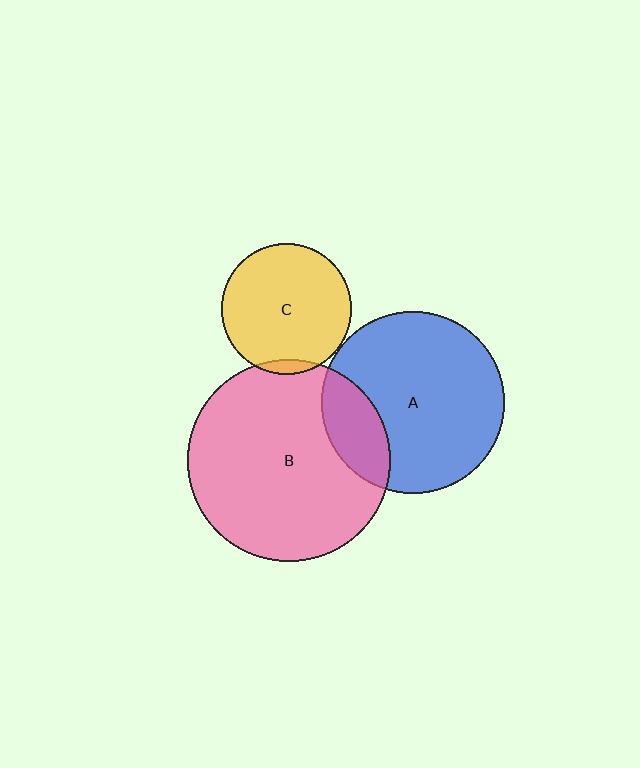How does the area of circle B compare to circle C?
Approximately 2.4 times.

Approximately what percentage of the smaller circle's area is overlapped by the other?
Approximately 5%.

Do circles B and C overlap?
Yes.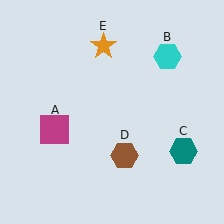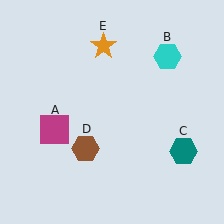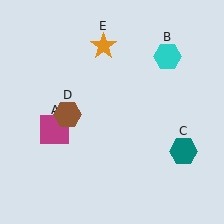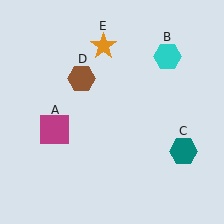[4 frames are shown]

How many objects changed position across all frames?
1 object changed position: brown hexagon (object D).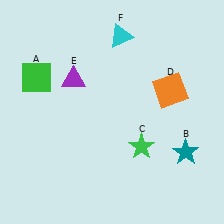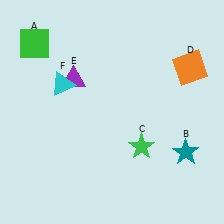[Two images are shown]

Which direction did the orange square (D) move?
The orange square (D) moved up.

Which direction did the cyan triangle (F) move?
The cyan triangle (F) moved left.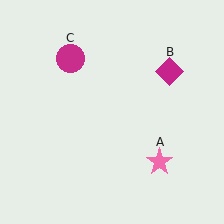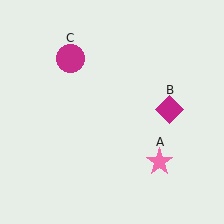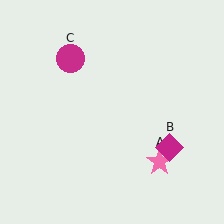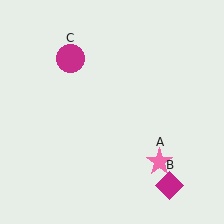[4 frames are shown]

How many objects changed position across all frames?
1 object changed position: magenta diamond (object B).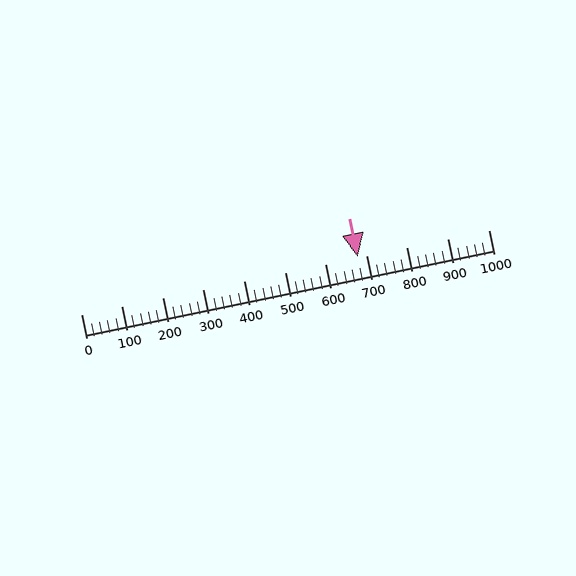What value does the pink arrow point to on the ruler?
The pink arrow points to approximately 680.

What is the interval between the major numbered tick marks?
The major tick marks are spaced 100 units apart.